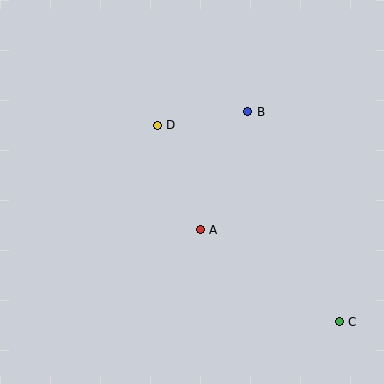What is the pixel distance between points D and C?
The distance between D and C is 268 pixels.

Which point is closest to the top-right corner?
Point B is closest to the top-right corner.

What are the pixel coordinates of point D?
Point D is at (157, 125).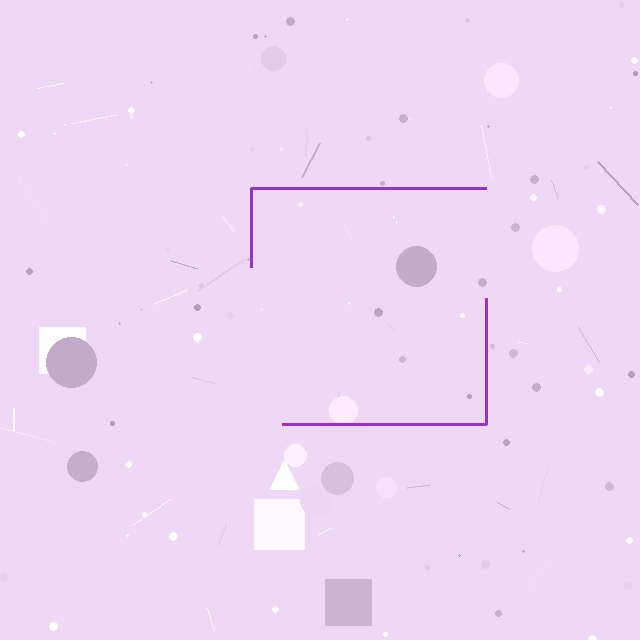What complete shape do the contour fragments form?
The contour fragments form a square.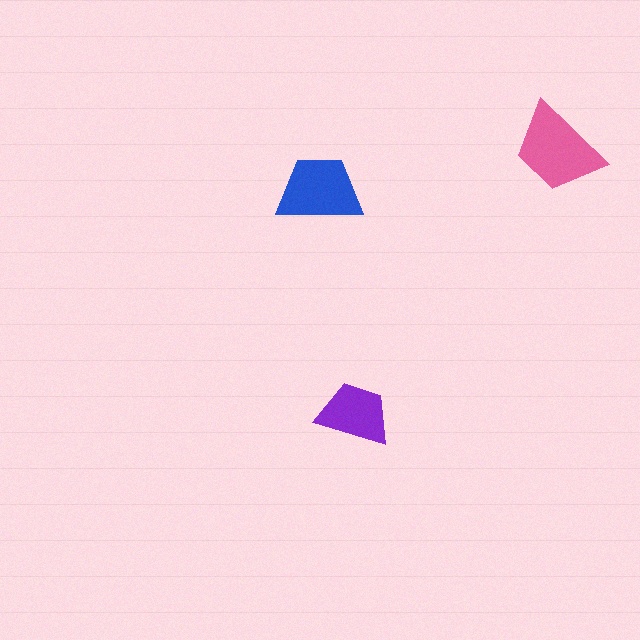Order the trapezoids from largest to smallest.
the pink one, the blue one, the purple one.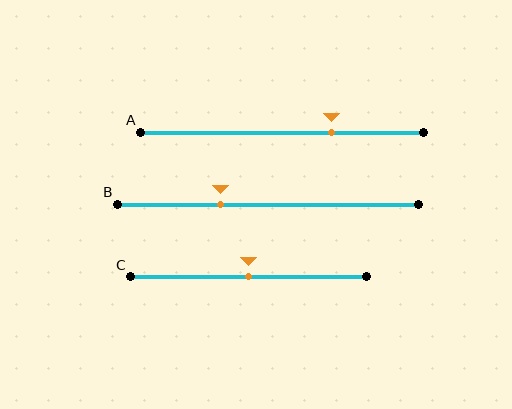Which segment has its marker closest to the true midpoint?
Segment C has its marker closest to the true midpoint.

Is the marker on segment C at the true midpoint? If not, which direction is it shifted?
Yes, the marker on segment C is at the true midpoint.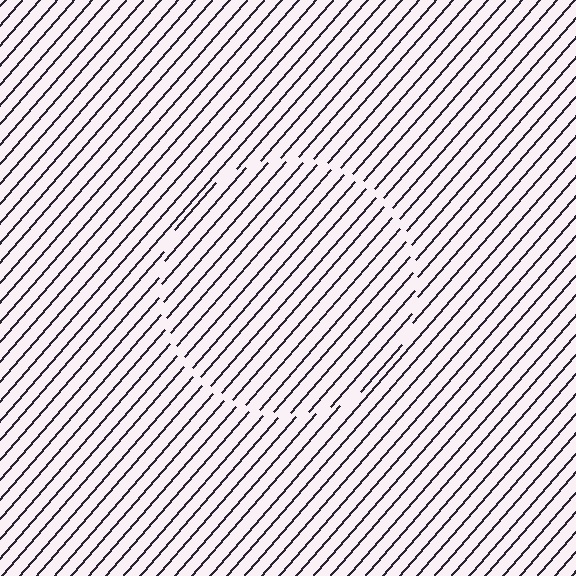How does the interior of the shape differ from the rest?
The interior of the shape contains the same grating, shifted by half a period — the contour is defined by the phase discontinuity where line-ends from the inner and outer gratings abut.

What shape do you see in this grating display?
An illusory circle. The interior of the shape contains the same grating, shifted by half a period — the contour is defined by the phase discontinuity where line-ends from the inner and outer gratings abut.